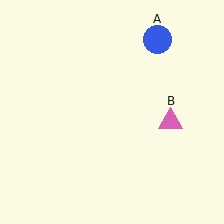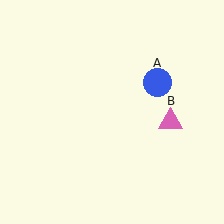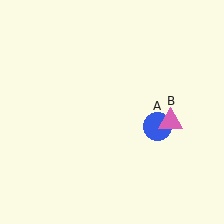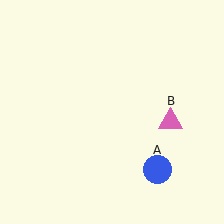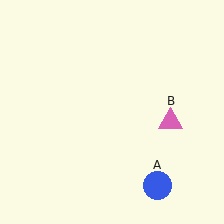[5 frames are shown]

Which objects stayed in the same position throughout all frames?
Pink triangle (object B) remained stationary.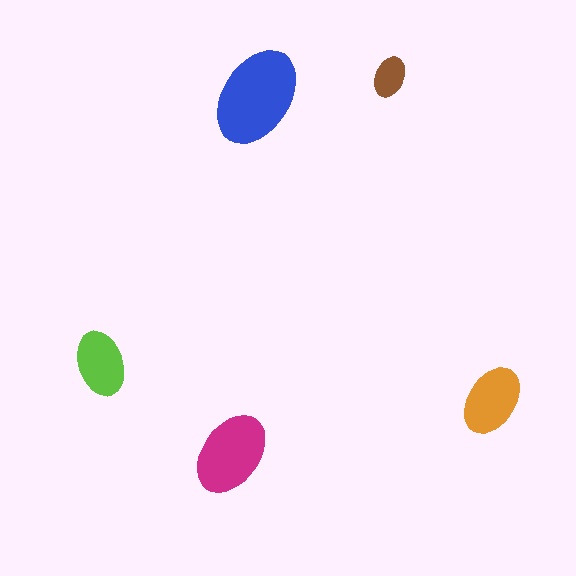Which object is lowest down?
The magenta ellipse is bottommost.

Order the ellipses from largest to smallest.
the blue one, the magenta one, the orange one, the lime one, the brown one.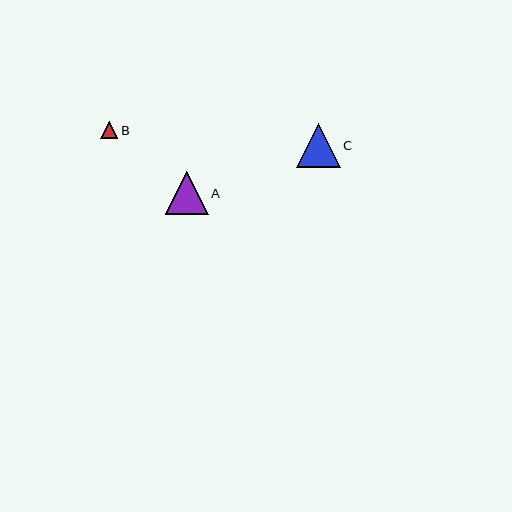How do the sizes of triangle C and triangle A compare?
Triangle C and triangle A are approximately the same size.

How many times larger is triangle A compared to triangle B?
Triangle A is approximately 2.5 times the size of triangle B.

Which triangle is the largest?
Triangle C is the largest with a size of approximately 44 pixels.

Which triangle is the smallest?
Triangle B is the smallest with a size of approximately 17 pixels.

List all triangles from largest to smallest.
From largest to smallest: C, A, B.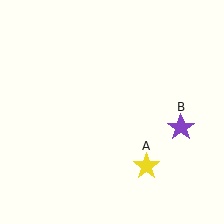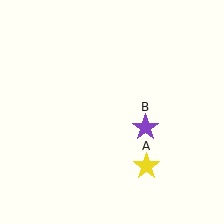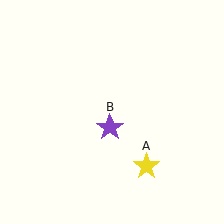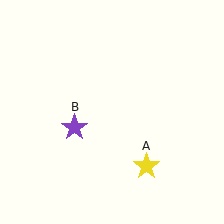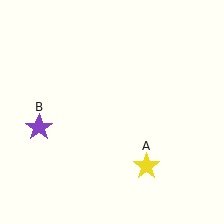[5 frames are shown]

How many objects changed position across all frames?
1 object changed position: purple star (object B).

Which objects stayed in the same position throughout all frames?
Yellow star (object A) remained stationary.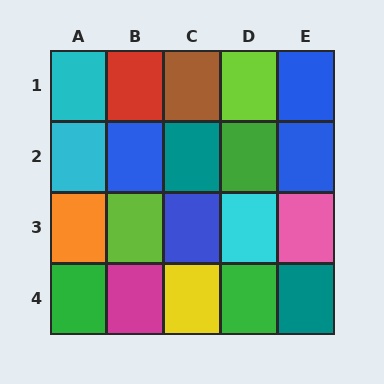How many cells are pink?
1 cell is pink.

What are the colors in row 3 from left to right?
Orange, lime, blue, cyan, pink.